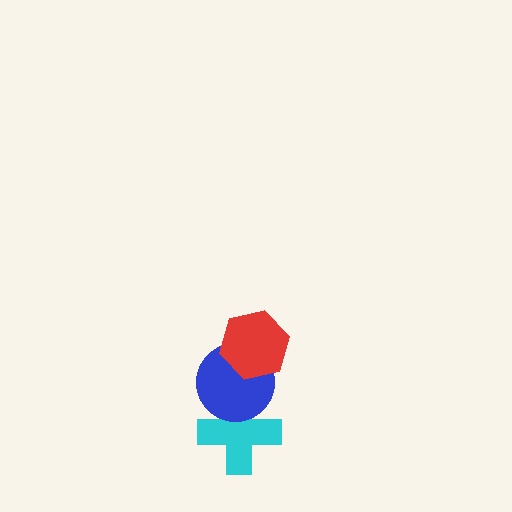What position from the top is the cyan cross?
The cyan cross is 3rd from the top.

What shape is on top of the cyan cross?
The blue circle is on top of the cyan cross.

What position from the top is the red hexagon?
The red hexagon is 1st from the top.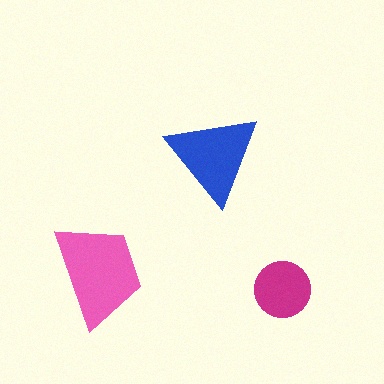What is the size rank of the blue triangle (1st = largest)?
2nd.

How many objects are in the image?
There are 3 objects in the image.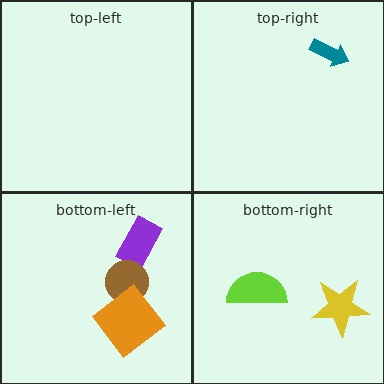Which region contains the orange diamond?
The bottom-left region.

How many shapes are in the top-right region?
1.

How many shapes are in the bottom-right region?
2.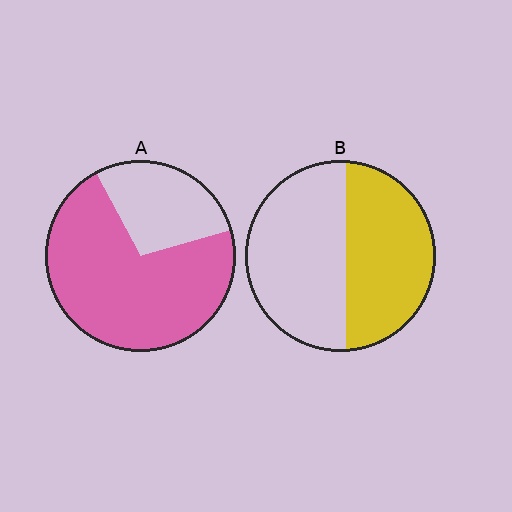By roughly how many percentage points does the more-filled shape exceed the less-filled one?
By roughly 25 percentage points (A over B).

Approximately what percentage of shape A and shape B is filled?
A is approximately 70% and B is approximately 45%.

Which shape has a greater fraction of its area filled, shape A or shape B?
Shape A.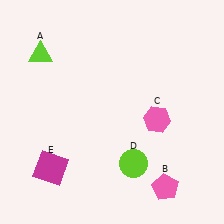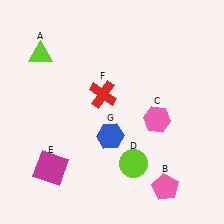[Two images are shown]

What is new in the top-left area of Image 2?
A red cross (F) was added in the top-left area of Image 2.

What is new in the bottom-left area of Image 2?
A blue hexagon (G) was added in the bottom-left area of Image 2.